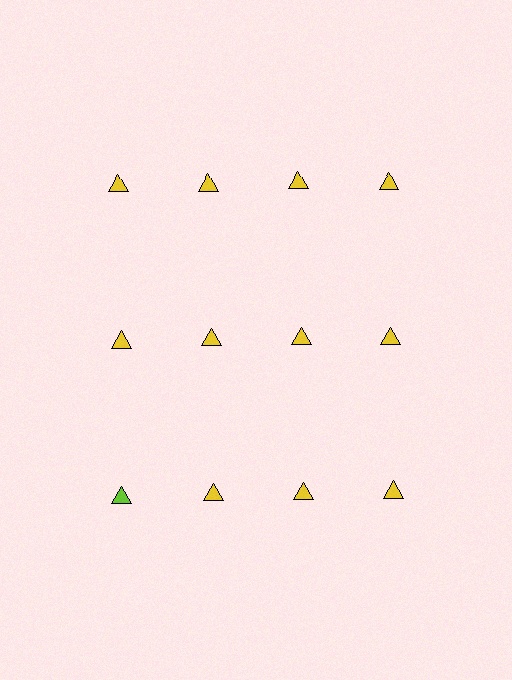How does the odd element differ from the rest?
It has a different color: lime instead of yellow.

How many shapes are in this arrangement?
There are 12 shapes arranged in a grid pattern.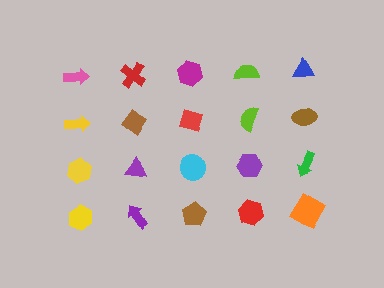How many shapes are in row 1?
5 shapes.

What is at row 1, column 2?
A red cross.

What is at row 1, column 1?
A pink arrow.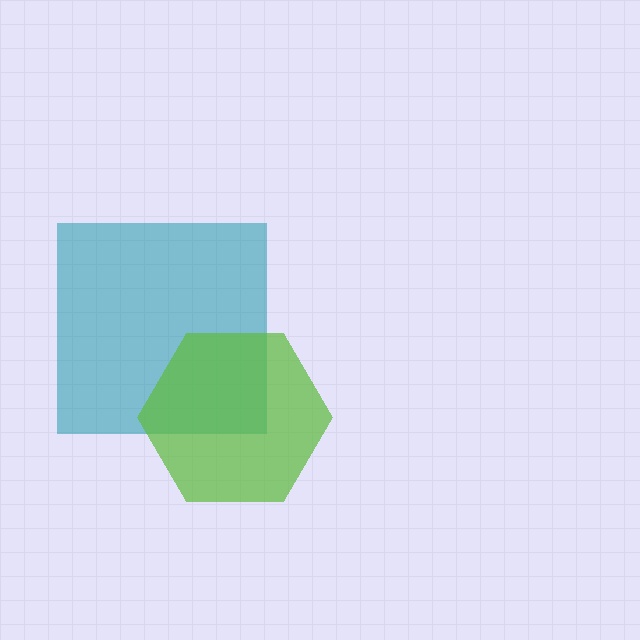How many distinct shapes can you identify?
There are 2 distinct shapes: a teal square, a lime hexagon.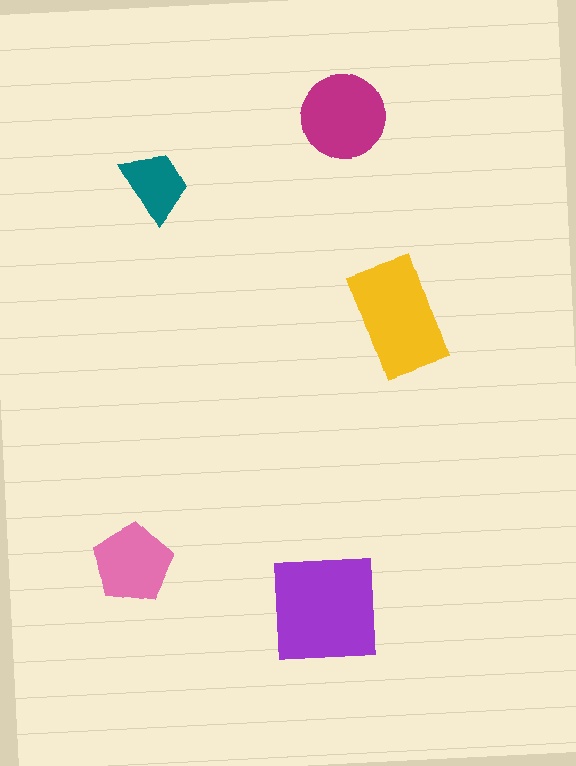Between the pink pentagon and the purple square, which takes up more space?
The purple square.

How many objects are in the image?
There are 5 objects in the image.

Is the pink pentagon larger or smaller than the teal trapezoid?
Larger.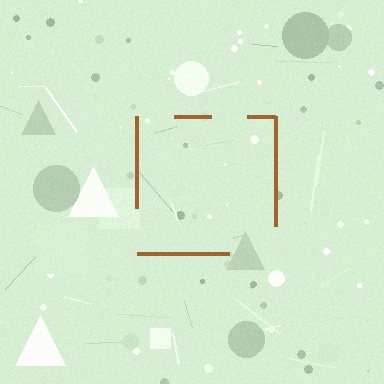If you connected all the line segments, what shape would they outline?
They would outline a square.